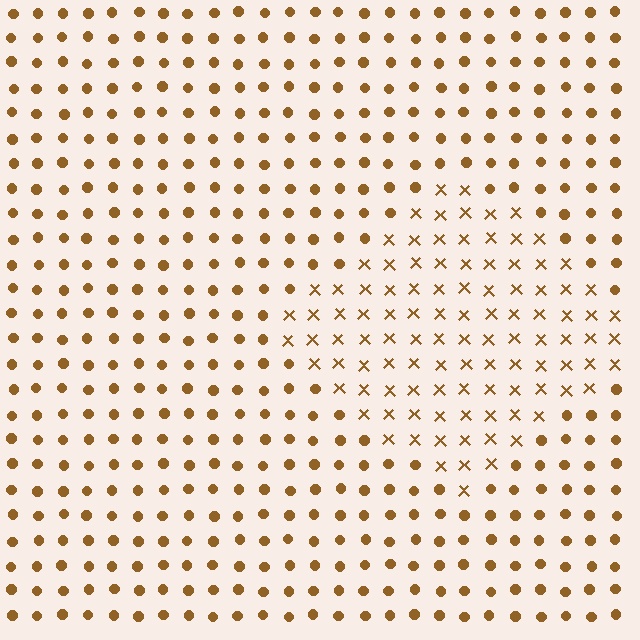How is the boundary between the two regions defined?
The boundary is defined by a change in element shape: X marks inside vs. circles outside. All elements share the same color and spacing.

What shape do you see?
I see a diamond.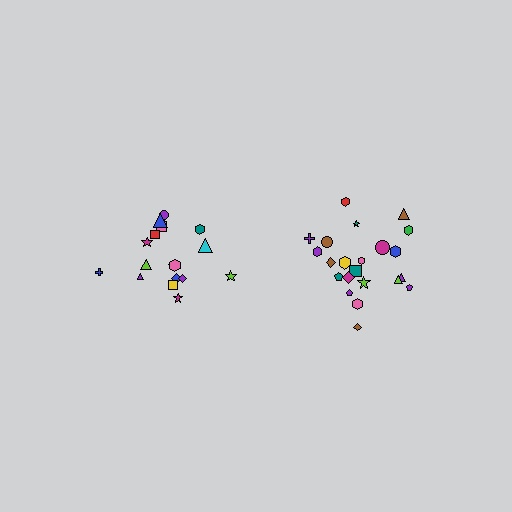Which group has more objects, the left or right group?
The right group.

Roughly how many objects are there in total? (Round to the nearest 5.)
Roughly 40 objects in total.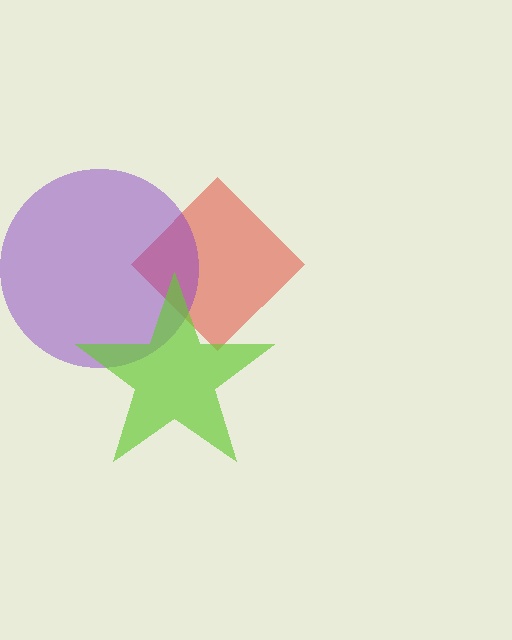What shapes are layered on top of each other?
The layered shapes are: a red diamond, a purple circle, a lime star.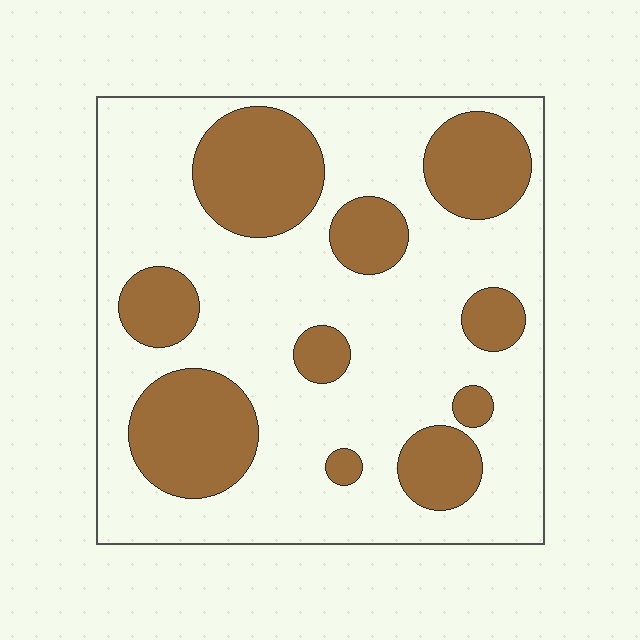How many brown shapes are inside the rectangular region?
10.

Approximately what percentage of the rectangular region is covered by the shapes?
Approximately 30%.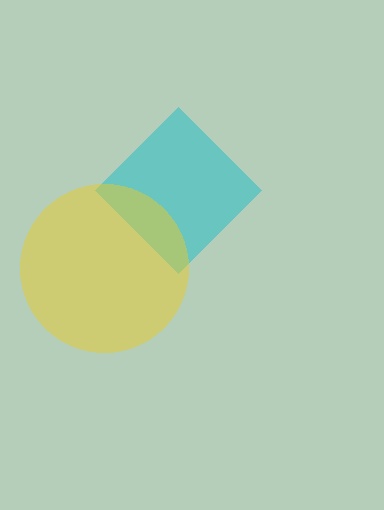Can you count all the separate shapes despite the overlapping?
Yes, there are 2 separate shapes.